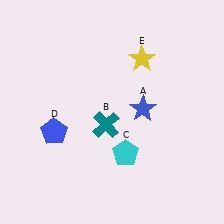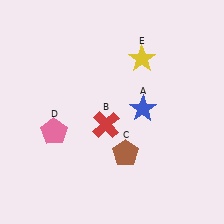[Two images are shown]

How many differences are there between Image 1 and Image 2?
There are 3 differences between the two images.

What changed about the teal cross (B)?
In Image 1, B is teal. In Image 2, it changed to red.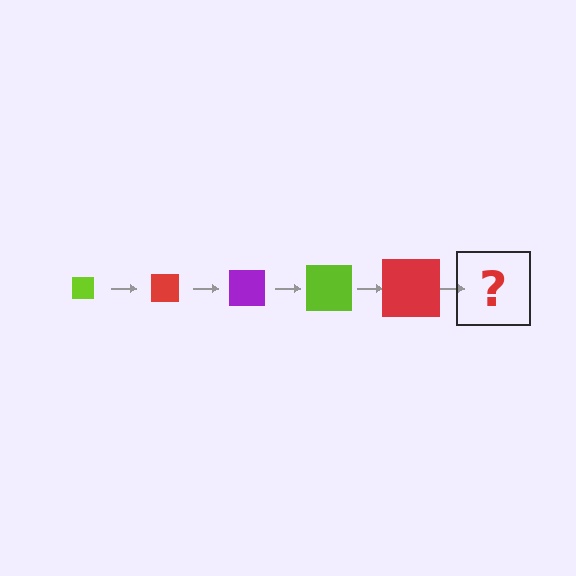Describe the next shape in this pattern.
It should be a purple square, larger than the previous one.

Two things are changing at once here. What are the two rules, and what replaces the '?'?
The two rules are that the square grows larger each step and the color cycles through lime, red, and purple. The '?' should be a purple square, larger than the previous one.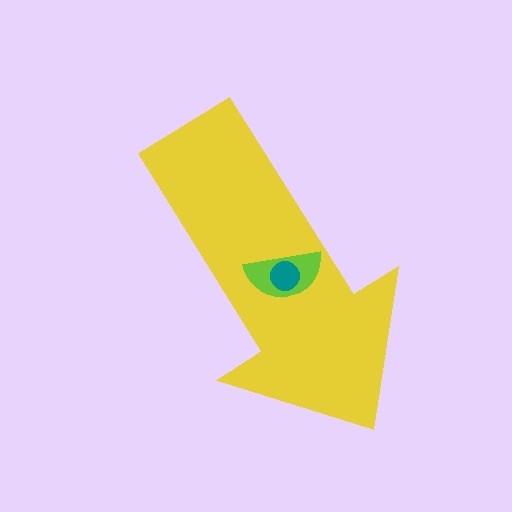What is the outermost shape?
The yellow arrow.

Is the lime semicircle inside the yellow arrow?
Yes.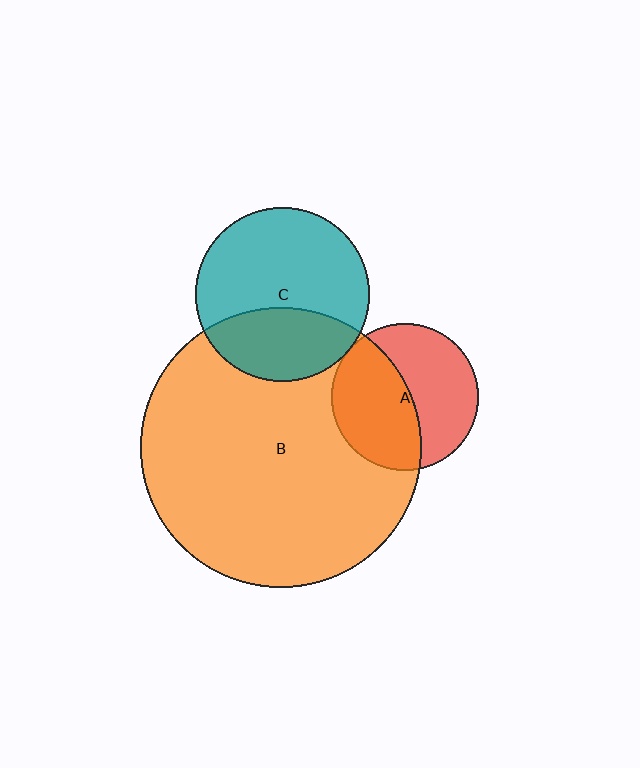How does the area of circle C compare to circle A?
Approximately 1.4 times.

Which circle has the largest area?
Circle B (orange).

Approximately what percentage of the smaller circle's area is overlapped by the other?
Approximately 50%.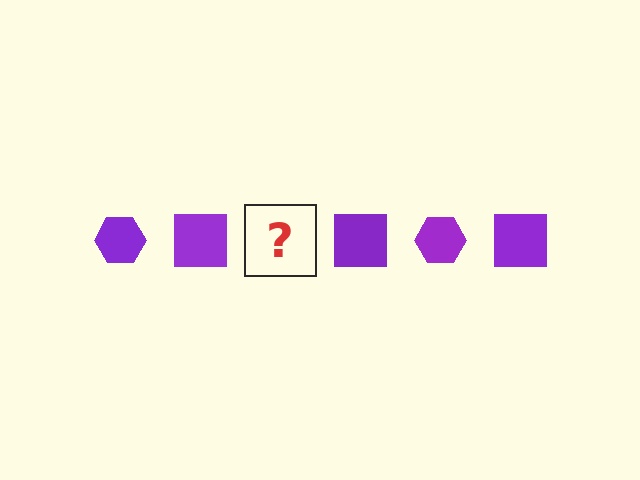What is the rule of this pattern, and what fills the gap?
The rule is that the pattern cycles through hexagon, square shapes in purple. The gap should be filled with a purple hexagon.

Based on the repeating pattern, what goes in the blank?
The blank should be a purple hexagon.